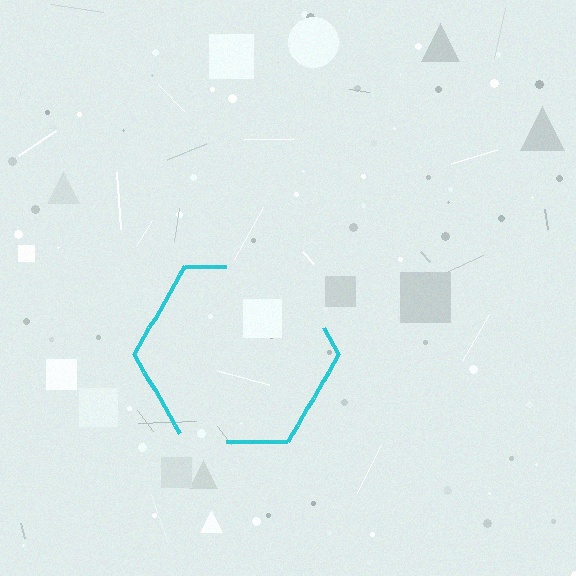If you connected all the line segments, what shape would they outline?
They would outline a hexagon.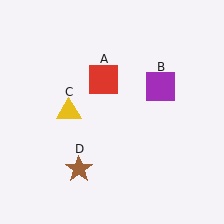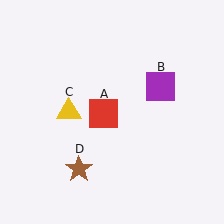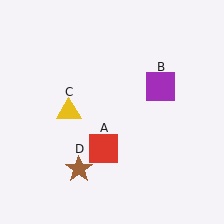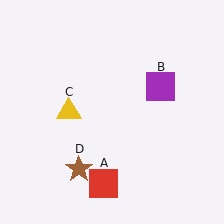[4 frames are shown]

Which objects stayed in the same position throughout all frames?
Purple square (object B) and yellow triangle (object C) and brown star (object D) remained stationary.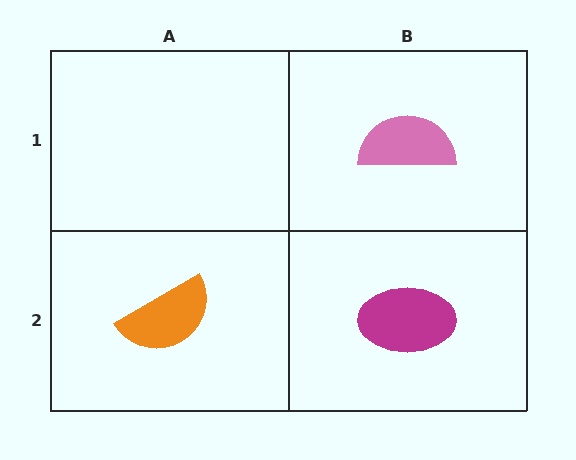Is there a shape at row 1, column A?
No, that cell is empty.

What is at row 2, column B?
A magenta ellipse.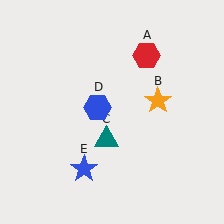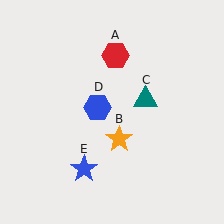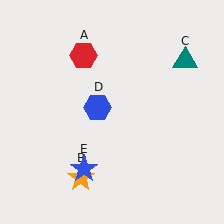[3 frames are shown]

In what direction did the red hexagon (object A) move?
The red hexagon (object A) moved left.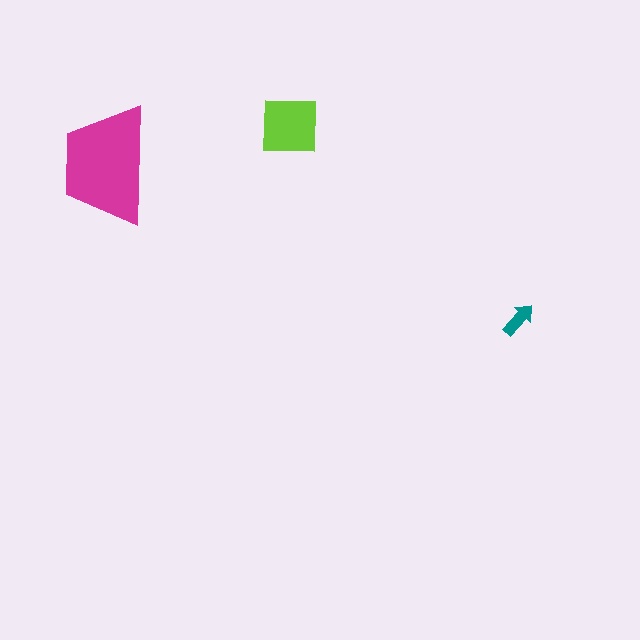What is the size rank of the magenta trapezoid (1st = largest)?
1st.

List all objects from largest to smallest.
The magenta trapezoid, the lime square, the teal arrow.